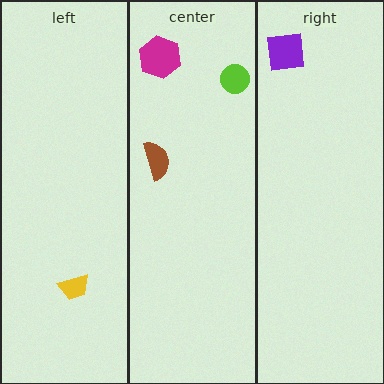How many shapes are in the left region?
1.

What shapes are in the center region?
The lime circle, the brown semicircle, the magenta hexagon.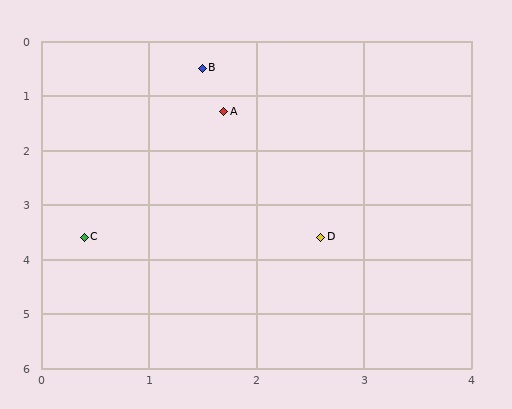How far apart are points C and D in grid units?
Points C and D are about 2.2 grid units apart.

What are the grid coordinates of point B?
Point B is at approximately (1.5, 0.5).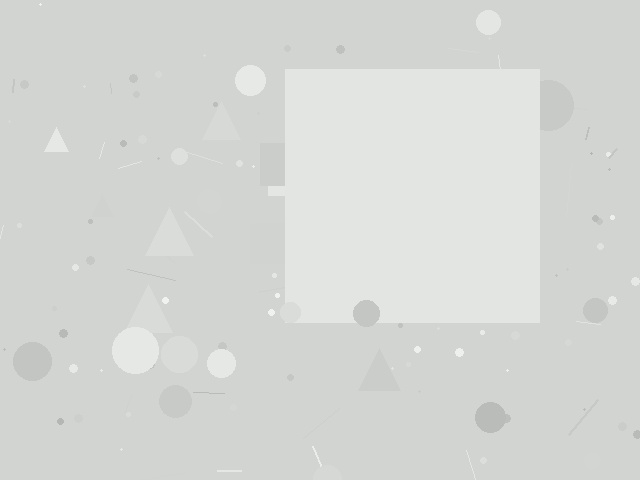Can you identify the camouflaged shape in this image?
The camouflaged shape is a square.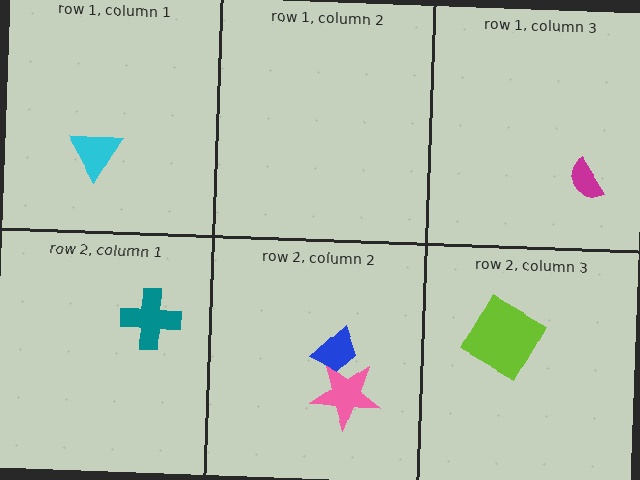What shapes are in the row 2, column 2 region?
The pink star, the blue trapezoid.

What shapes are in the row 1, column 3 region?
The magenta semicircle.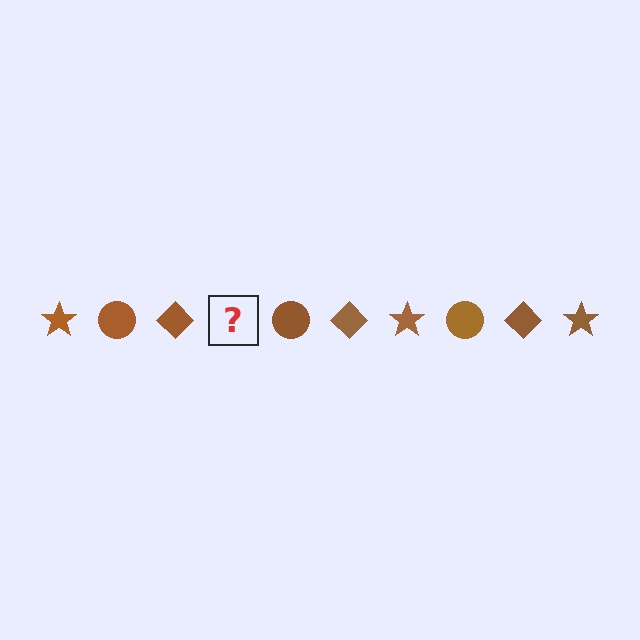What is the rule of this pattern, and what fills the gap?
The rule is that the pattern cycles through star, circle, diamond shapes in brown. The gap should be filled with a brown star.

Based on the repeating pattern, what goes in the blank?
The blank should be a brown star.